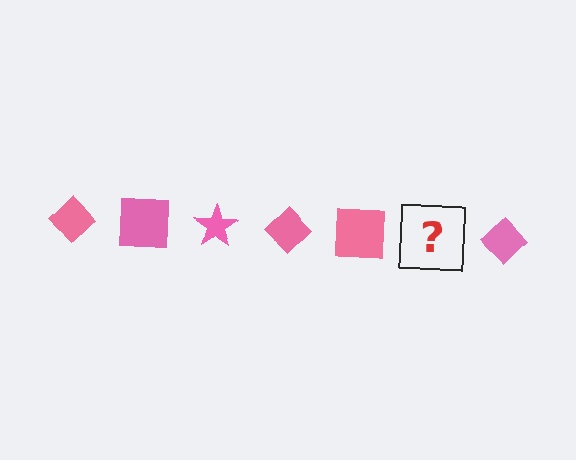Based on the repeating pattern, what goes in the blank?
The blank should be a pink star.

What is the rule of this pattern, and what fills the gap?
The rule is that the pattern cycles through diamond, square, star shapes in pink. The gap should be filled with a pink star.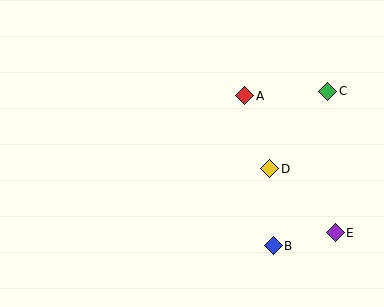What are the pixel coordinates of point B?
Point B is at (273, 246).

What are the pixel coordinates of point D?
Point D is at (270, 169).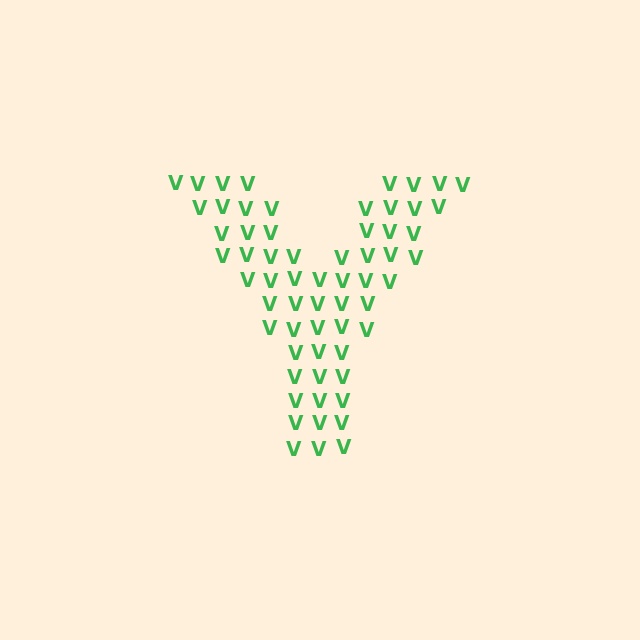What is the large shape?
The large shape is the letter Y.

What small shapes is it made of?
It is made of small letter V's.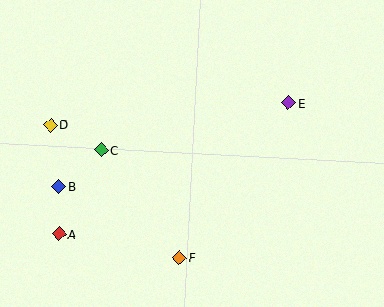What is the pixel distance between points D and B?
The distance between D and B is 62 pixels.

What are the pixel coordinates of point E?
Point E is at (289, 103).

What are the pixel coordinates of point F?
Point F is at (179, 257).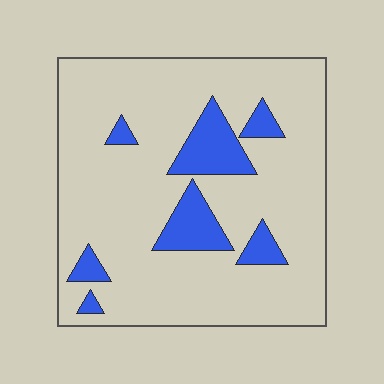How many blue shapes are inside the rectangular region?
7.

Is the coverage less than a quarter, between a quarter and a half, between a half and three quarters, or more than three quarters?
Less than a quarter.